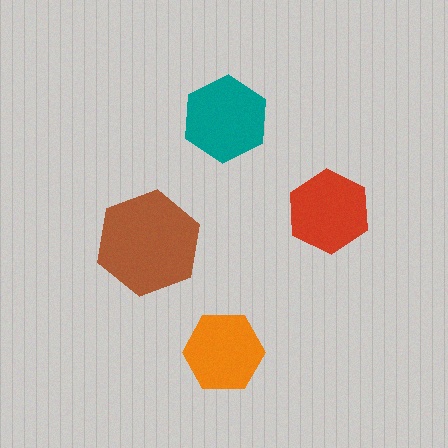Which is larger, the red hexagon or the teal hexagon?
The teal one.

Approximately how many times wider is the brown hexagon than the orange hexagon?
About 1.5 times wider.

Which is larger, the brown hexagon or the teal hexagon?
The brown one.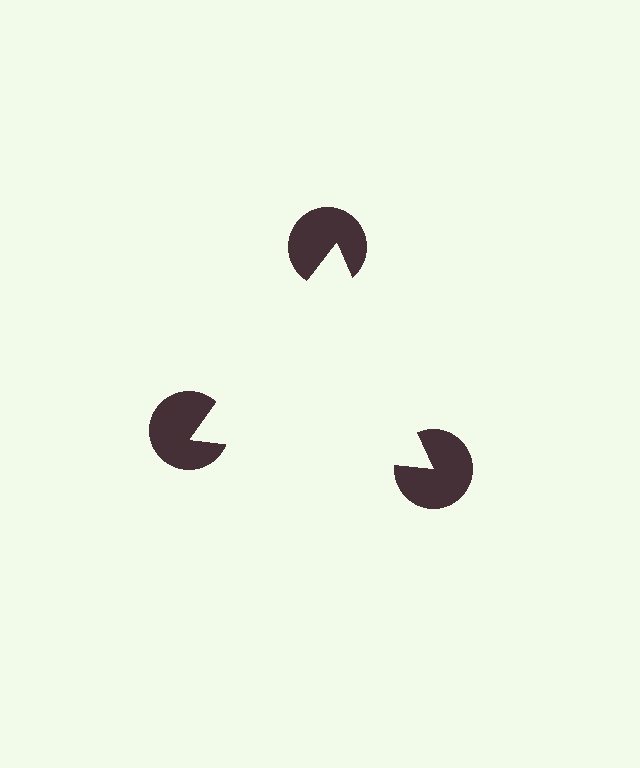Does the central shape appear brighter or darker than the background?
It typically appears slightly brighter than the background, even though no actual brightness change is drawn.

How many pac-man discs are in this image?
There are 3 — one at each vertex of the illusory triangle.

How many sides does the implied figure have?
3 sides.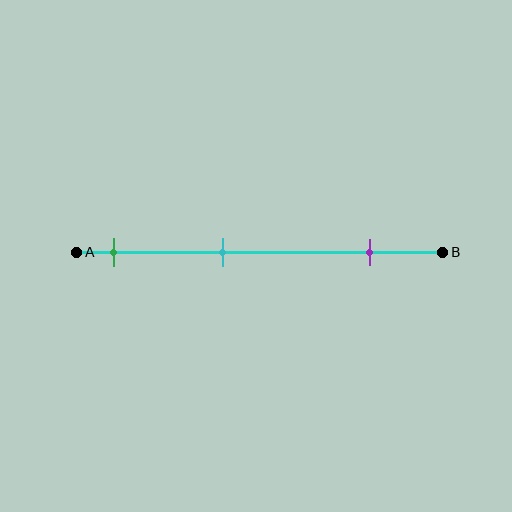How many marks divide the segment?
There are 3 marks dividing the segment.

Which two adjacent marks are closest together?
The green and cyan marks are the closest adjacent pair.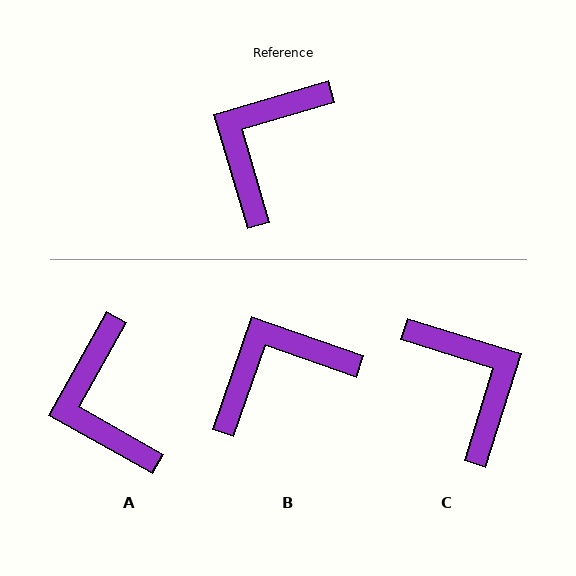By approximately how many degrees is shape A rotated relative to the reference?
Approximately 44 degrees counter-clockwise.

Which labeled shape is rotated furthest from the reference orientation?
C, about 124 degrees away.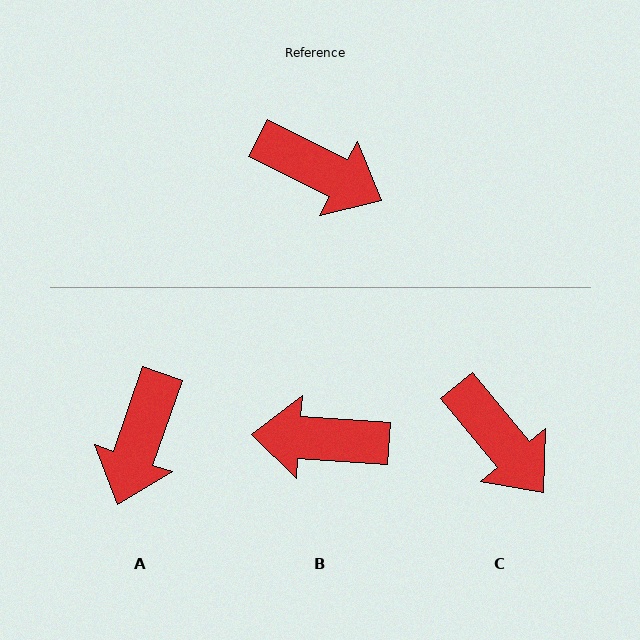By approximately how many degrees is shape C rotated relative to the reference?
Approximately 24 degrees clockwise.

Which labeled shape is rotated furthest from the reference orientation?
B, about 157 degrees away.